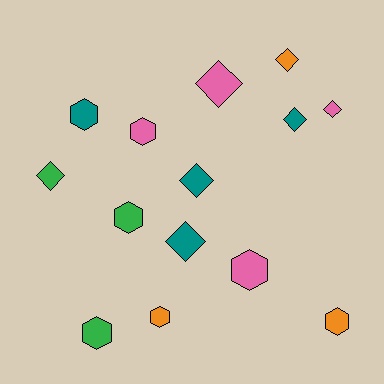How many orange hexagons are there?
There are 2 orange hexagons.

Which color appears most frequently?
Pink, with 4 objects.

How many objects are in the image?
There are 14 objects.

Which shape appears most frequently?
Diamond, with 7 objects.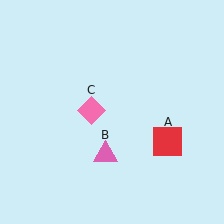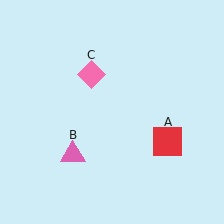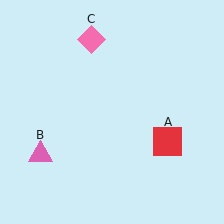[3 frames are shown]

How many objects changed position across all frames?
2 objects changed position: pink triangle (object B), pink diamond (object C).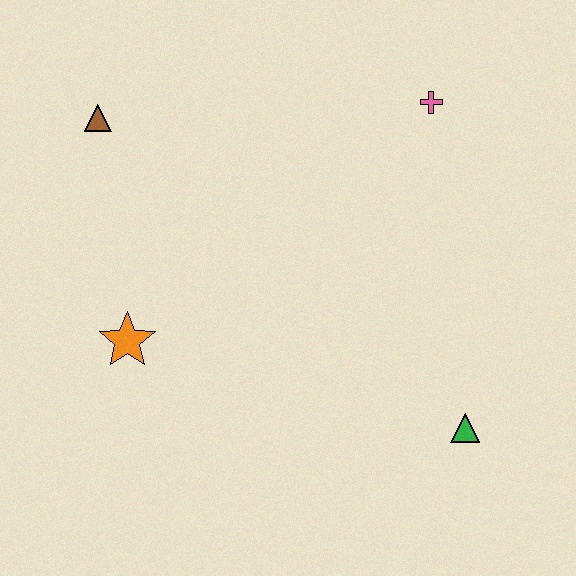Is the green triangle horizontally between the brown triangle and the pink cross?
No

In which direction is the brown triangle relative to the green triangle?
The brown triangle is to the left of the green triangle.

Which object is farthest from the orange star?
The pink cross is farthest from the orange star.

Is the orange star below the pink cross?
Yes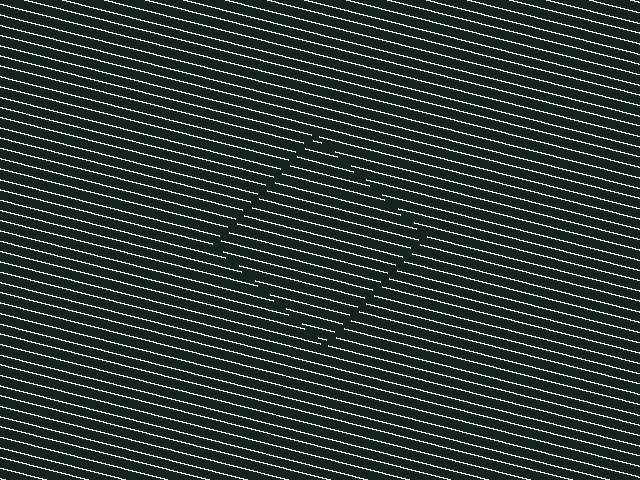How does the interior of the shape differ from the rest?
The interior of the shape contains the same grating, shifted by half a period — the contour is defined by the phase discontinuity where line-ends from the inner and outer gratings abut.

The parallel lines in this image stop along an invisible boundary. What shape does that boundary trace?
An illusory square. The interior of the shape contains the same grating, shifted by half a period — the contour is defined by the phase discontinuity where line-ends from the inner and outer gratings abut.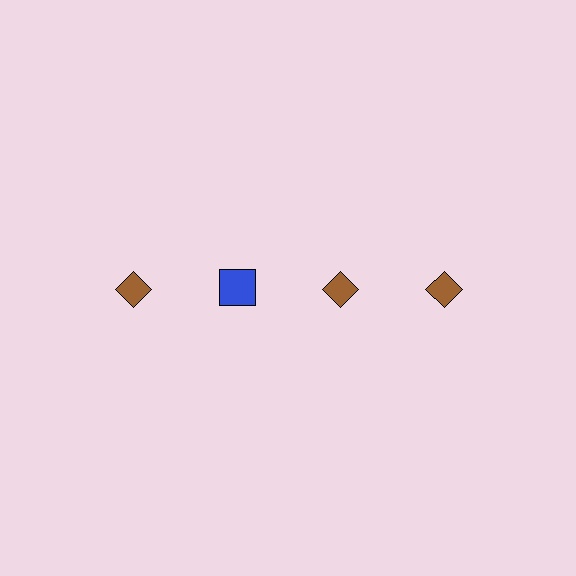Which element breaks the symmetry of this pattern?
The blue square in the top row, second from left column breaks the symmetry. All other shapes are brown diamonds.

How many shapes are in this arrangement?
There are 4 shapes arranged in a grid pattern.